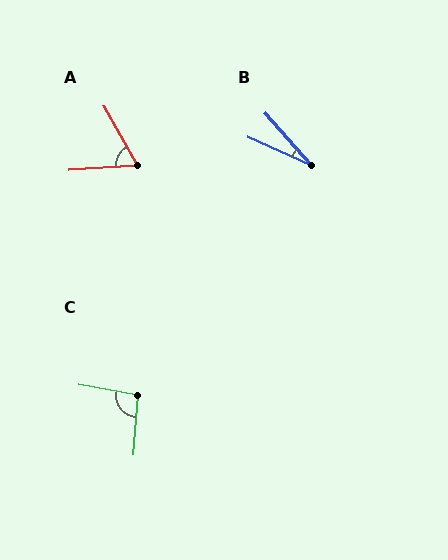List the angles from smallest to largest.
B (24°), A (65°), C (95°).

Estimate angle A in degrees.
Approximately 65 degrees.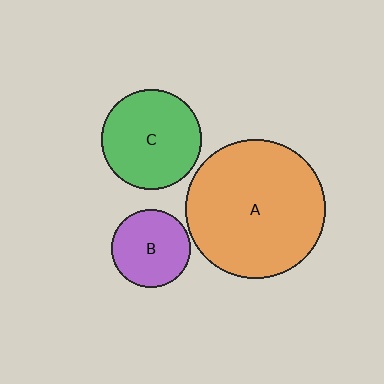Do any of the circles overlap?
No, none of the circles overlap.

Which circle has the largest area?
Circle A (orange).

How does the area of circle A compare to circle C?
Approximately 2.0 times.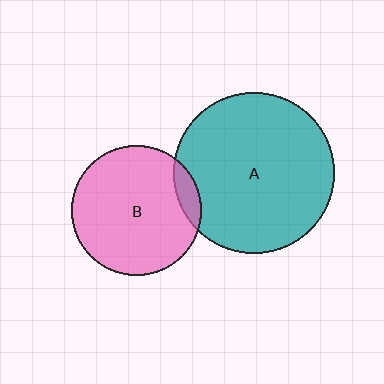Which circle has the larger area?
Circle A (teal).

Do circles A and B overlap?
Yes.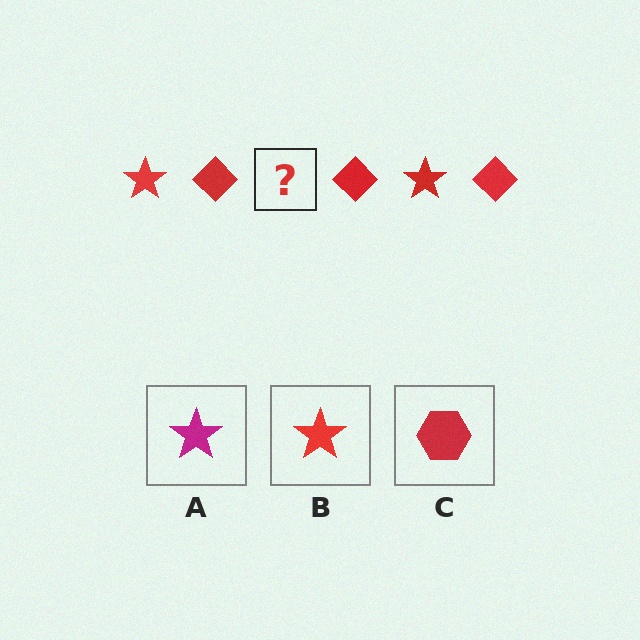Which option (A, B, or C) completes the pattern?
B.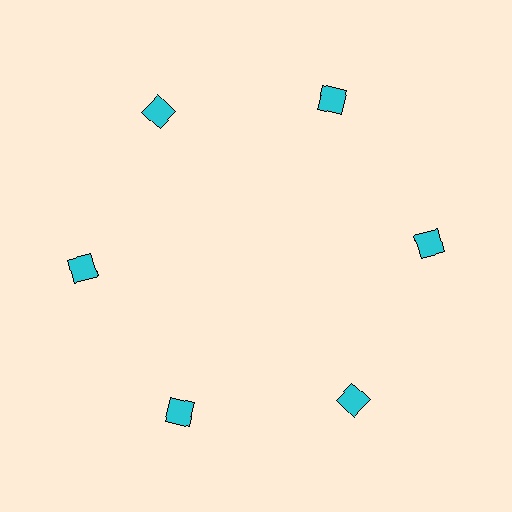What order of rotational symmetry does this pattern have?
This pattern has 6-fold rotational symmetry.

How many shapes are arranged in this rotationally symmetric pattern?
There are 6 shapes, arranged in 6 groups of 1.